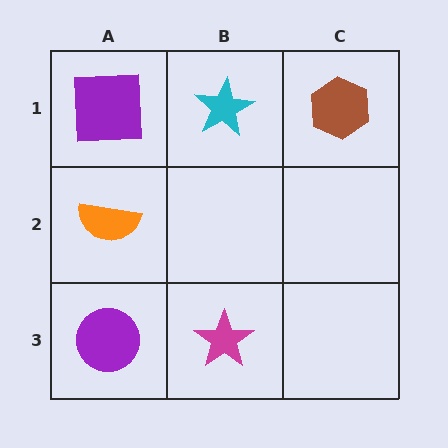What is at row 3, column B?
A magenta star.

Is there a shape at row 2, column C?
No, that cell is empty.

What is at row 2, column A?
An orange semicircle.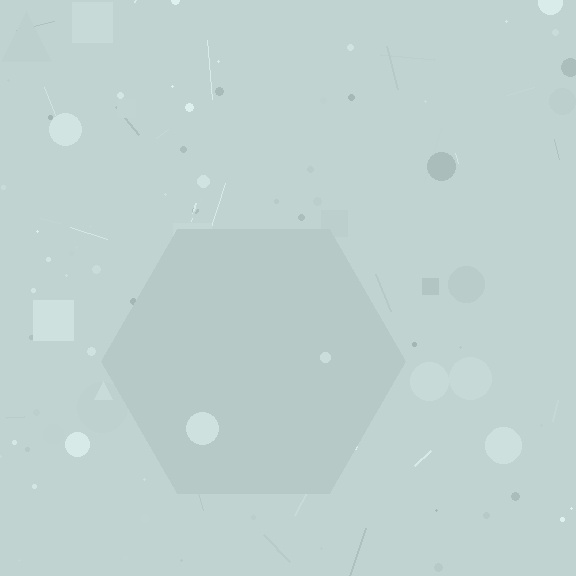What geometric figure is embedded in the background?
A hexagon is embedded in the background.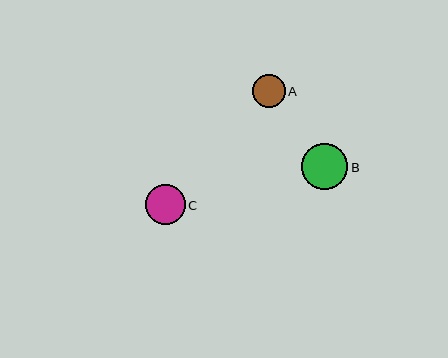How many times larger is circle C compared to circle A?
Circle C is approximately 1.2 times the size of circle A.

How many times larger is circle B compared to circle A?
Circle B is approximately 1.4 times the size of circle A.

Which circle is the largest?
Circle B is the largest with a size of approximately 46 pixels.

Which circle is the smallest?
Circle A is the smallest with a size of approximately 33 pixels.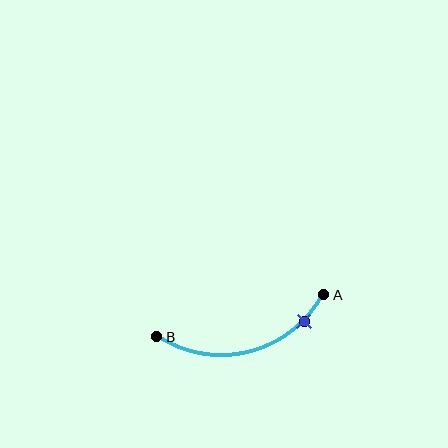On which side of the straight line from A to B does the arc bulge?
The arc bulges below the straight line connecting A and B.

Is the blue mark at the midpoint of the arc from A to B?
No. The blue mark lies on the arc but is closer to endpoint A. The arc midpoint would be at the point on the curve equidistant along the arc from both A and B.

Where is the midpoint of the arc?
The arc midpoint is the point on the curve farthest from the straight line joining A and B. It sits below that line.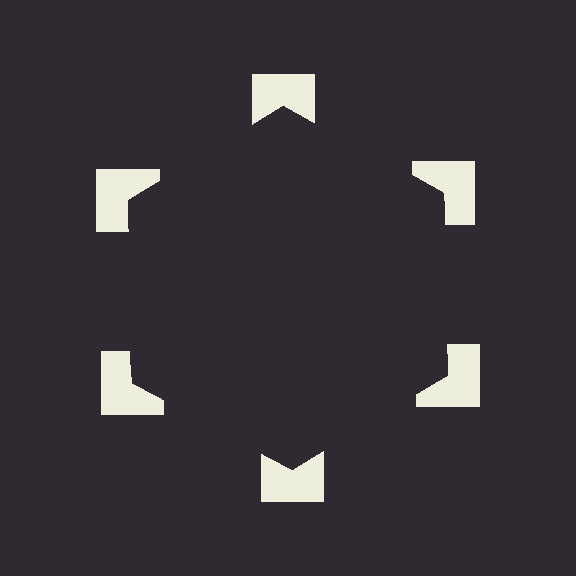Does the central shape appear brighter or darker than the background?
It typically appears slightly darker than the background, even though no actual brightness change is drawn.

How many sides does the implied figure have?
6 sides.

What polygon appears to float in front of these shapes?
An illusory hexagon — its edges are inferred from the aligned wedge cuts in the notched squares, not physically drawn.